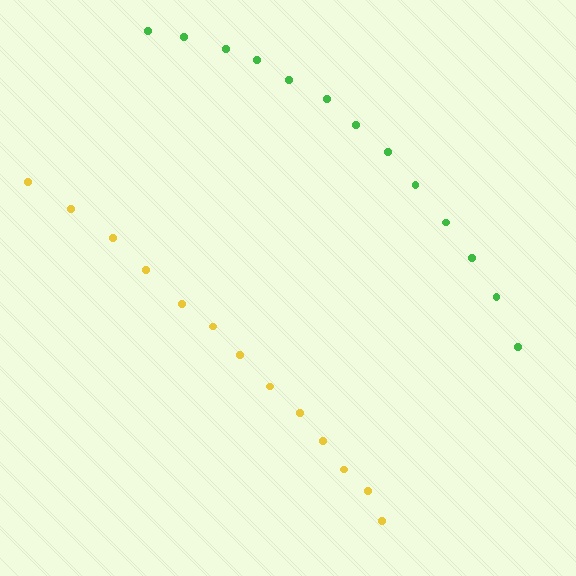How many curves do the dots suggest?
There are 2 distinct paths.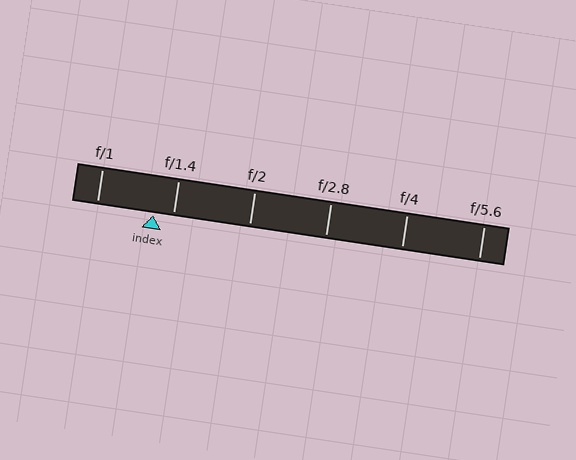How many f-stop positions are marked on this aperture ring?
There are 6 f-stop positions marked.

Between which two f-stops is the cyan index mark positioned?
The index mark is between f/1 and f/1.4.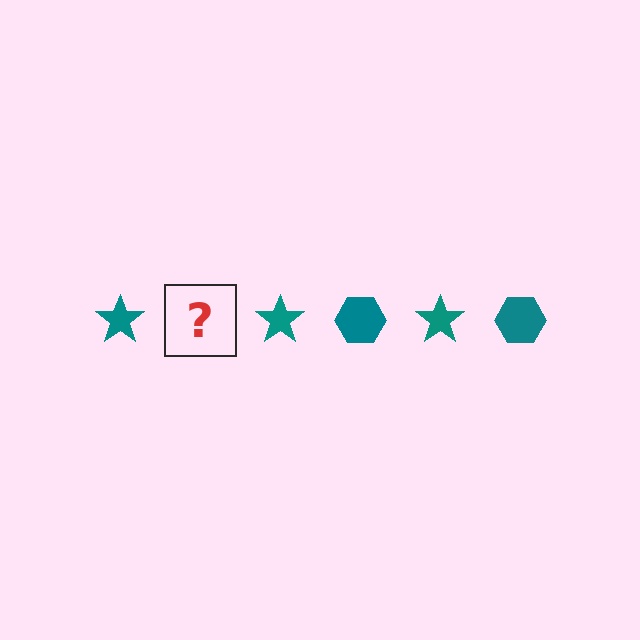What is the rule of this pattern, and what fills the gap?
The rule is that the pattern cycles through star, hexagon shapes in teal. The gap should be filled with a teal hexagon.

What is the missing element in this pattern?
The missing element is a teal hexagon.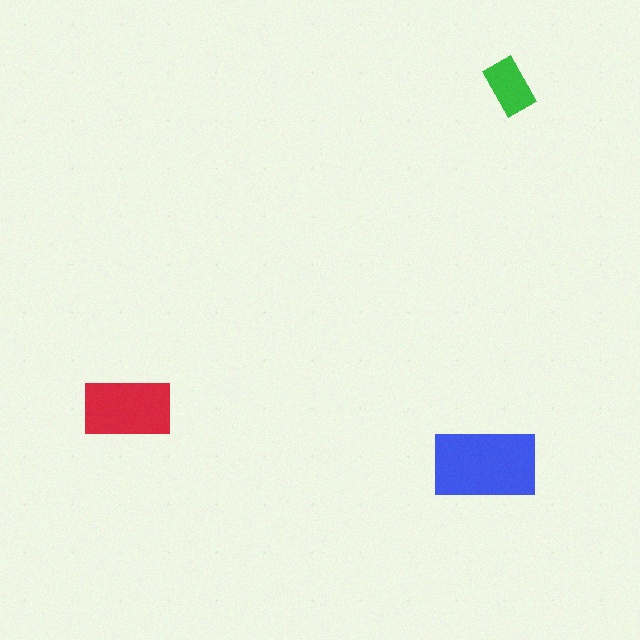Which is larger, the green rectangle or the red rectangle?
The red one.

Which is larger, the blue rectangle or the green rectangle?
The blue one.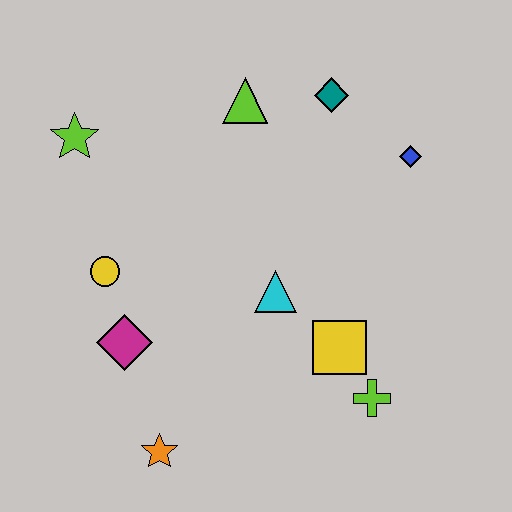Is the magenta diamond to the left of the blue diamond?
Yes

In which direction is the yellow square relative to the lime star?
The yellow square is to the right of the lime star.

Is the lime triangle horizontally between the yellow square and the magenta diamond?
Yes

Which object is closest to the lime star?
The yellow circle is closest to the lime star.